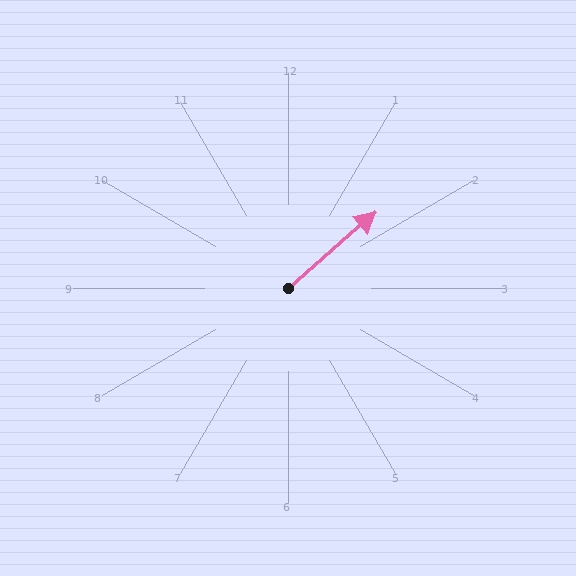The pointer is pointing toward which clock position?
Roughly 2 o'clock.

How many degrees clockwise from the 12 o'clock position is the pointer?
Approximately 49 degrees.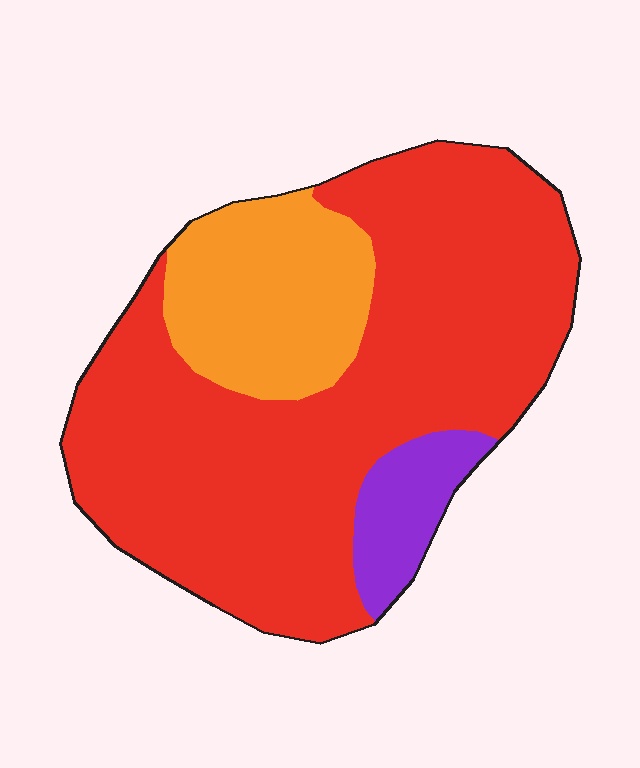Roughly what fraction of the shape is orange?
Orange takes up about one fifth (1/5) of the shape.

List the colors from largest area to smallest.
From largest to smallest: red, orange, purple.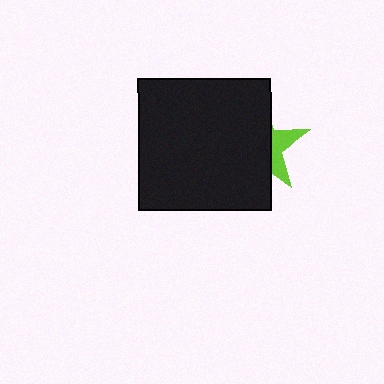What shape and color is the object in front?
The object in front is a black square.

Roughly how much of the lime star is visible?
A small part of it is visible (roughly 31%).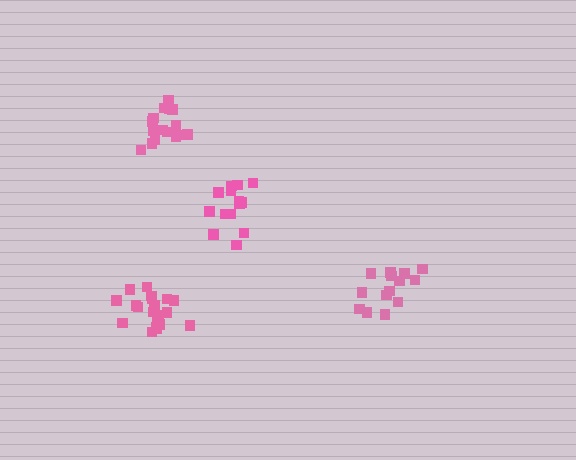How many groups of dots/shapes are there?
There are 4 groups.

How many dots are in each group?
Group 1: 20 dots, Group 2: 14 dots, Group 3: 14 dots, Group 4: 16 dots (64 total).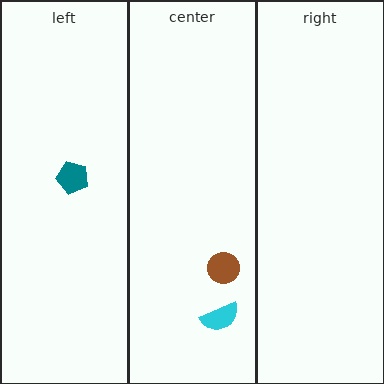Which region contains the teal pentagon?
The left region.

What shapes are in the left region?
The teal pentagon.